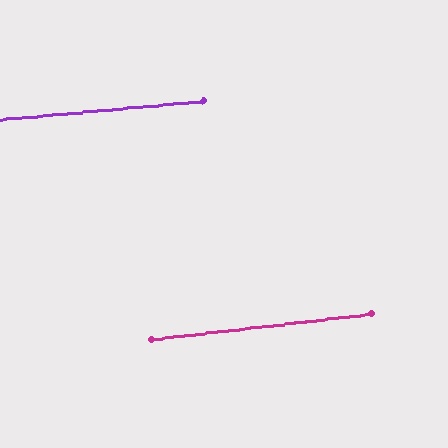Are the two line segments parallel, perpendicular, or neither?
Parallel — their directions differ by only 1.5°.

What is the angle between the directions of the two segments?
Approximately 1 degree.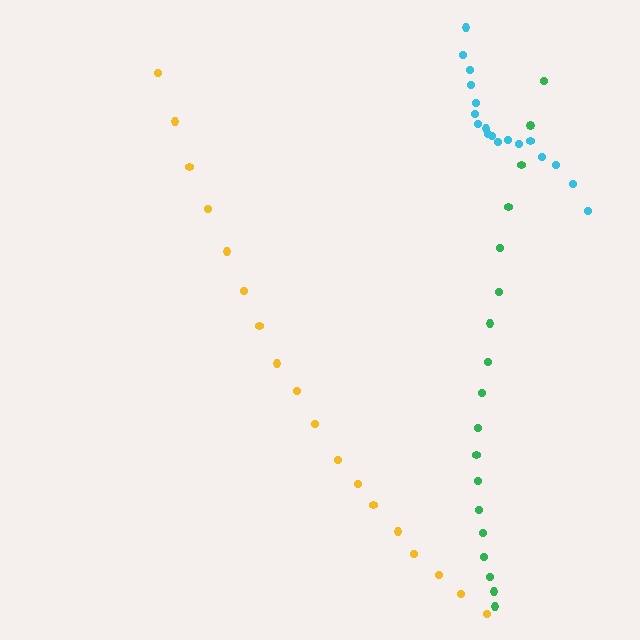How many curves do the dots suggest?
There are 3 distinct paths.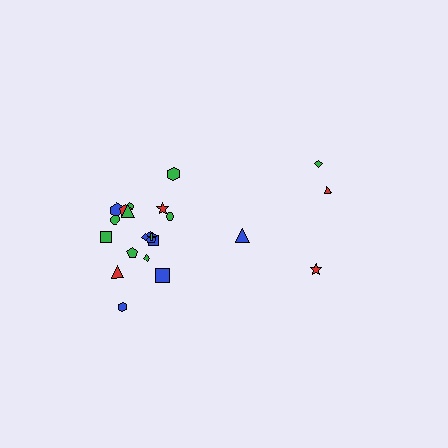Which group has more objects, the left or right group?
The left group.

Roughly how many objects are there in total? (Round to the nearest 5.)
Roughly 20 objects in total.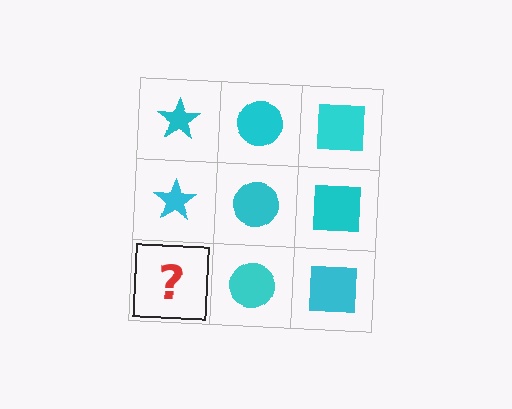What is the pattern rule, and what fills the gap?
The rule is that each column has a consistent shape. The gap should be filled with a cyan star.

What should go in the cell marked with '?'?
The missing cell should contain a cyan star.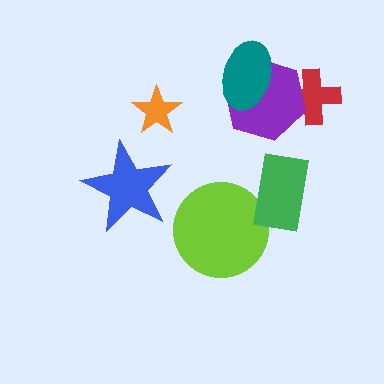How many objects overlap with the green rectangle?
1 object overlaps with the green rectangle.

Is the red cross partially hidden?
Yes, it is partially covered by another shape.